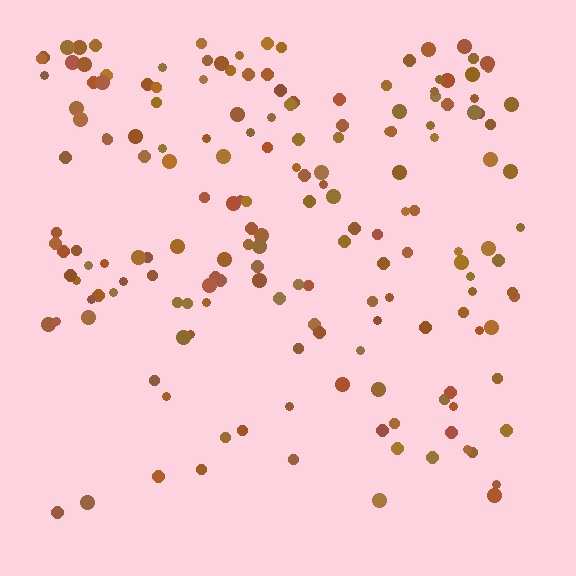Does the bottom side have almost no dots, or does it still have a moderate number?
Still a moderate number, just noticeably fewer than the top.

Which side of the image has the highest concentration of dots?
The top.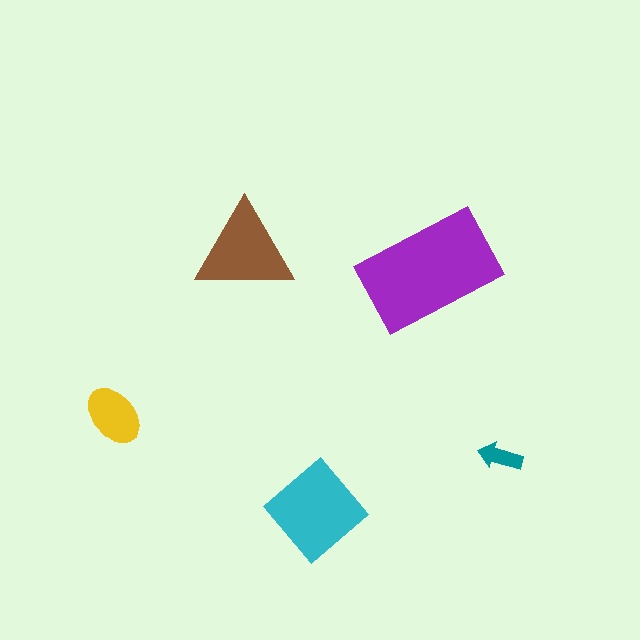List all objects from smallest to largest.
The teal arrow, the yellow ellipse, the brown triangle, the cyan diamond, the purple rectangle.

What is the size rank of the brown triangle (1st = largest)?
3rd.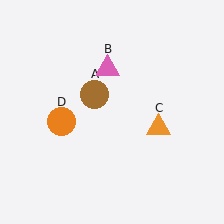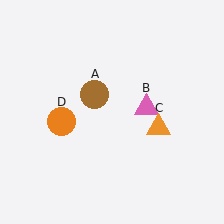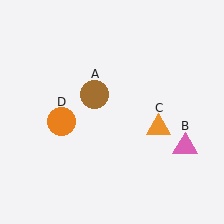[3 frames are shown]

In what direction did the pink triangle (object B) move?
The pink triangle (object B) moved down and to the right.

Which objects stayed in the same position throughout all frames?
Brown circle (object A) and orange triangle (object C) and orange circle (object D) remained stationary.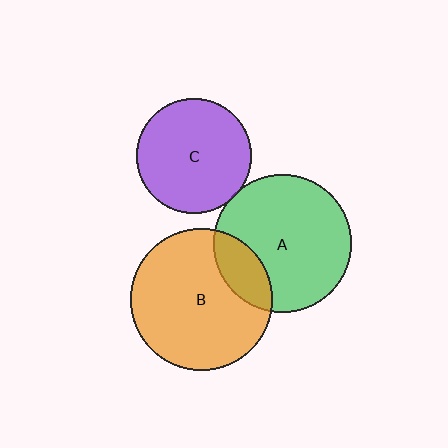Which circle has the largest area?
Circle B (orange).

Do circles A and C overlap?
Yes.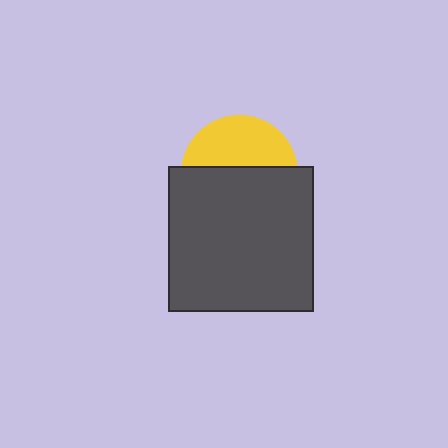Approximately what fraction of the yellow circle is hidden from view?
Roughly 59% of the yellow circle is hidden behind the dark gray square.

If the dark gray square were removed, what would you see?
You would see the complete yellow circle.